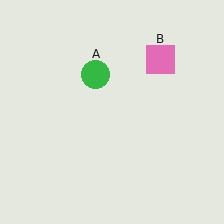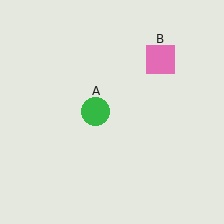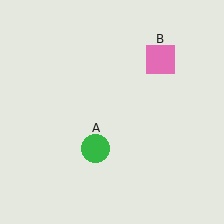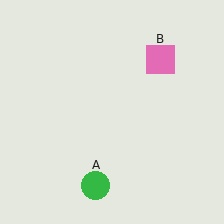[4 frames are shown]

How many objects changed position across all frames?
1 object changed position: green circle (object A).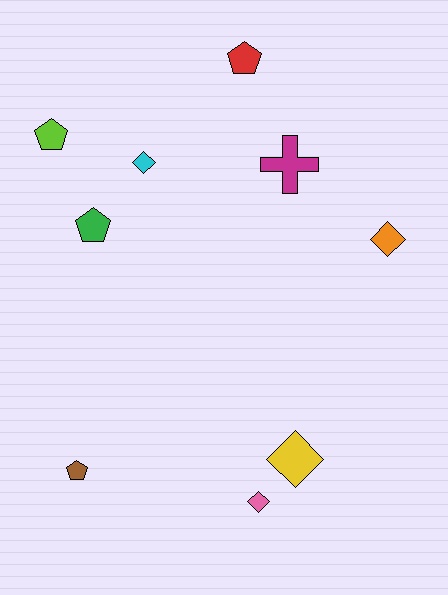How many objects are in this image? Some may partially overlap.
There are 9 objects.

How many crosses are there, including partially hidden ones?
There is 1 cross.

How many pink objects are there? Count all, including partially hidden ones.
There is 1 pink object.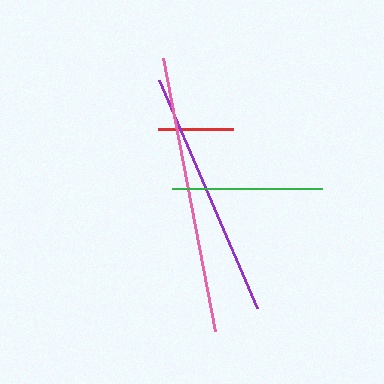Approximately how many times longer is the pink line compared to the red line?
The pink line is approximately 3.7 times the length of the red line.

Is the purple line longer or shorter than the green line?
The purple line is longer than the green line.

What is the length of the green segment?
The green segment is approximately 150 pixels long.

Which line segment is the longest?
The pink line is the longest at approximately 277 pixels.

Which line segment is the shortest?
The red line is the shortest at approximately 75 pixels.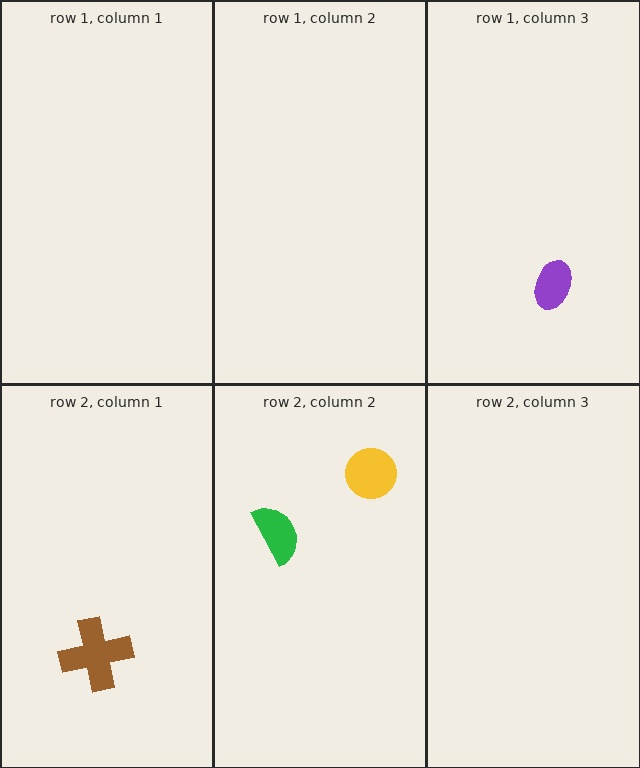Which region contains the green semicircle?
The row 2, column 2 region.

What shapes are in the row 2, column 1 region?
The brown cross.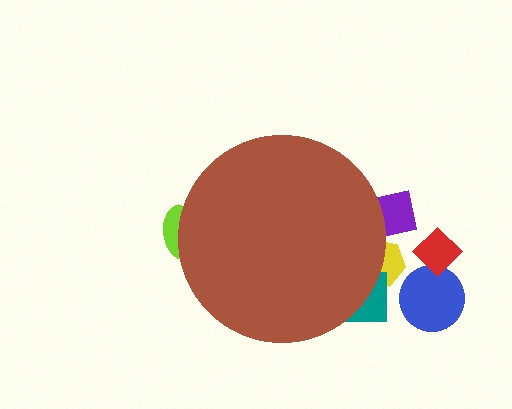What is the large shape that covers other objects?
A brown circle.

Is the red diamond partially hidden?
No, the red diamond is fully visible.